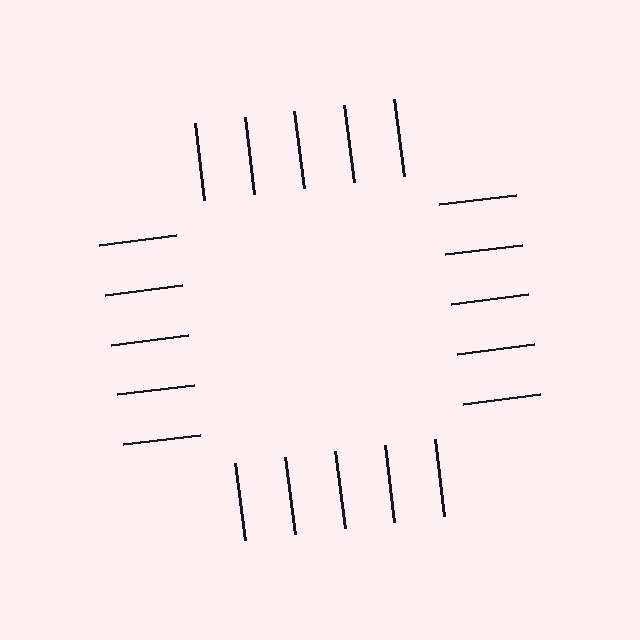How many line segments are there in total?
20 — 5 along each of the 4 edges.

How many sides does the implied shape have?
4 sides — the line-ends trace a square.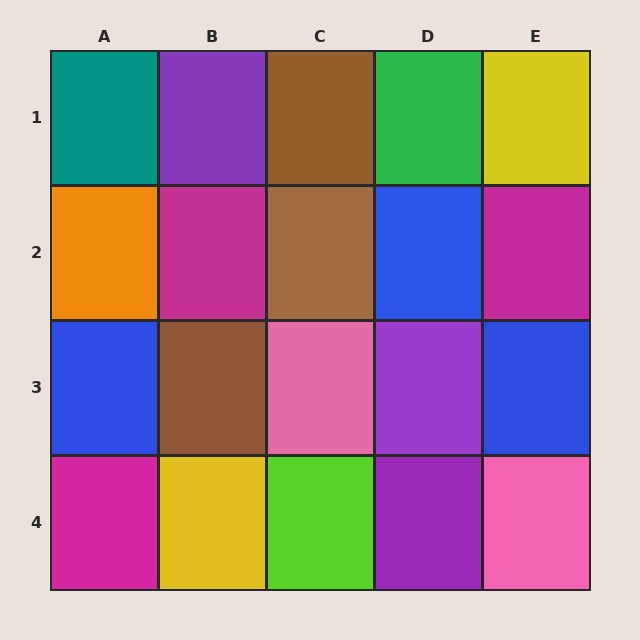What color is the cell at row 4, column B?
Yellow.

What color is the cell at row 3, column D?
Purple.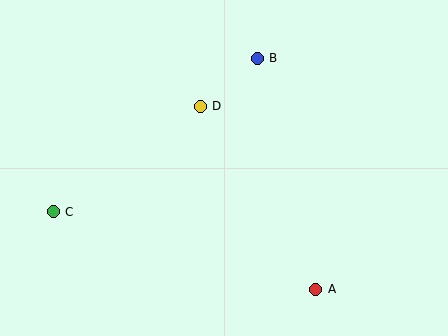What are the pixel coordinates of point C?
Point C is at (53, 212).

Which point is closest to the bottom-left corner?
Point C is closest to the bottom-left corner.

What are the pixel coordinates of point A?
Point A is at (316, 289).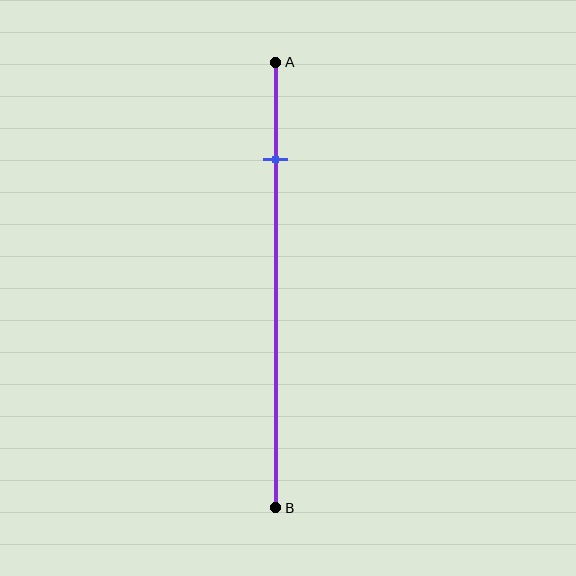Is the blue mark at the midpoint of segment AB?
No, the mark is at about 20% from A, not at the 50% midpoint.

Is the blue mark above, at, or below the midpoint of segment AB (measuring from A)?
The blue mark is above the midpoint of segment AB.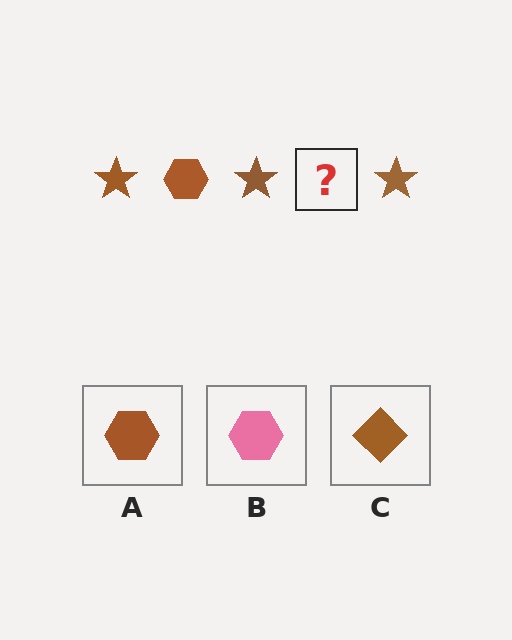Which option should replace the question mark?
Option A.